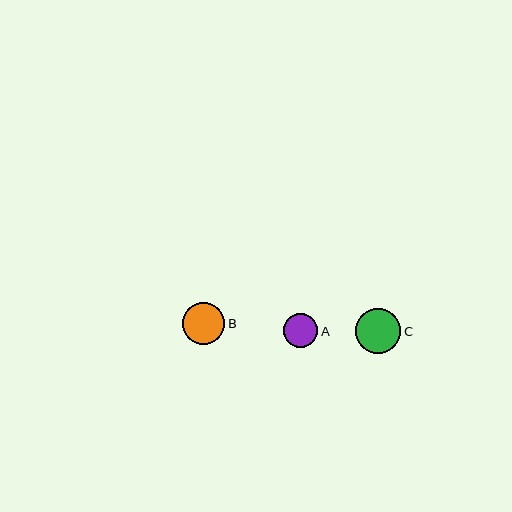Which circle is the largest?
Circle C is the largest with a size of approximately 45 pixels.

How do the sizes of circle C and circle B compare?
Circle C and circle B are approximately the same size.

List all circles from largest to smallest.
From largest to smallest: C, B, A.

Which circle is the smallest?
Circle A is the smallest with a size of approximately 34 pixels.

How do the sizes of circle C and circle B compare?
Circle C and circle B are approximately the same size.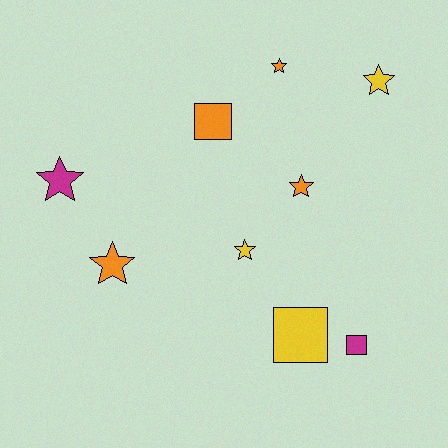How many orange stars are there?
There are 3 orange stars.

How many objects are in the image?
There are 9 objects.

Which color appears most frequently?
Orange, with 4 objects.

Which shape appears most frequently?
Star, with 6 objects.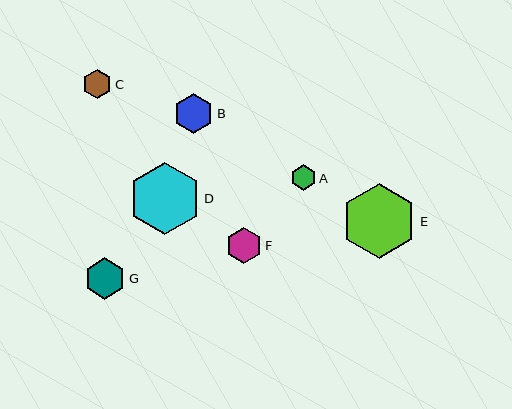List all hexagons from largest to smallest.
From largest to smallest: E, D, G, B, F, C, A.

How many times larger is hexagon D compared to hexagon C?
Hexagon D is approximately 2.4 times the size of hexagon C.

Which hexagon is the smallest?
Hexagon A is the smallest with a size of approximately 25 pixels.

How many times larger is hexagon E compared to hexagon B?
Hexagon E is approximately 1.9 times the size of hexagon B.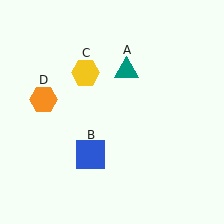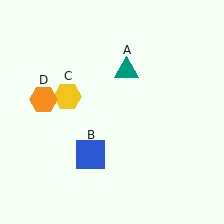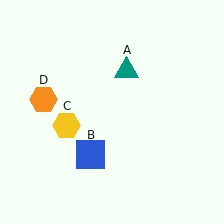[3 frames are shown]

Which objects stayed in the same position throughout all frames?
Teal triangle (object A) and blue square (object B) and orange hexagon (object D) remained stationary.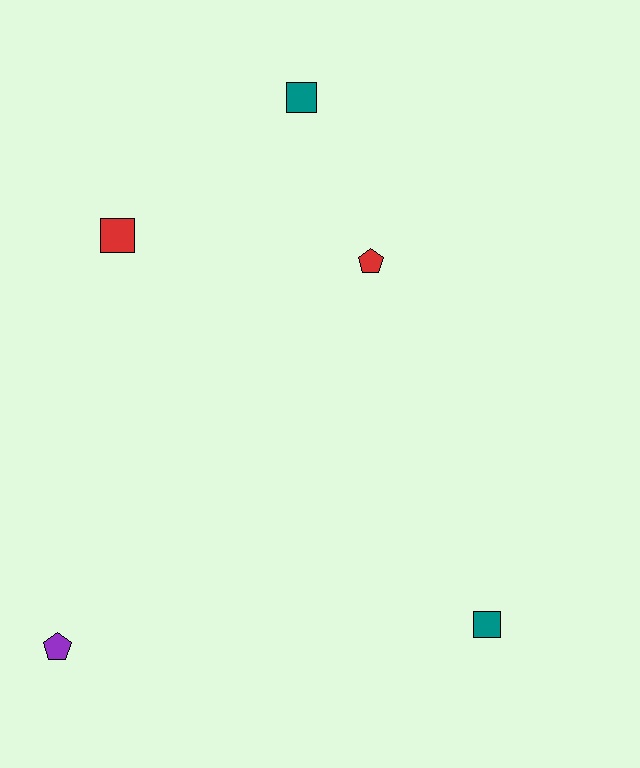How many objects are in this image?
There are 5 objects.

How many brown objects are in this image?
There are no brown objects.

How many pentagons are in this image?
There are 2 pentagons.